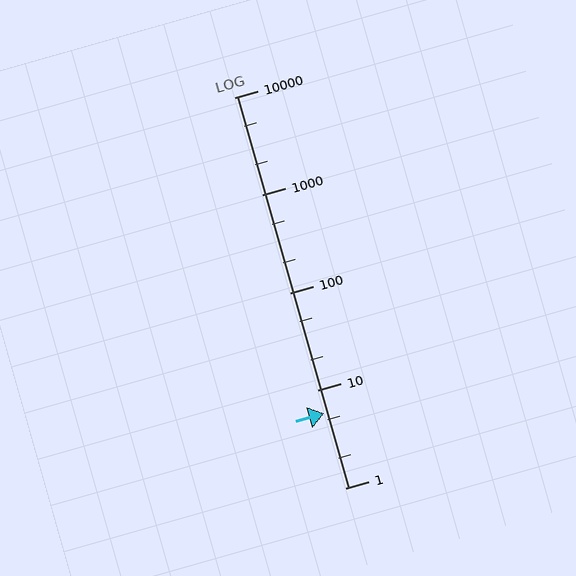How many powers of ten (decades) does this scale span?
The scale spans 4 decades, from 1 to 10000.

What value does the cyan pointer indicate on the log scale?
The pointer indicates approximately 5.8.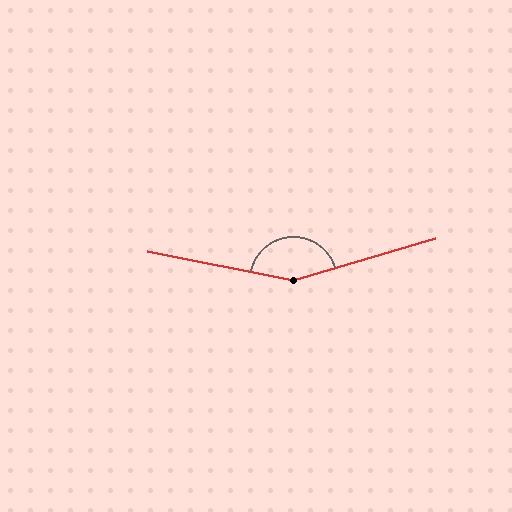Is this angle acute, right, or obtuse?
It is obtuse.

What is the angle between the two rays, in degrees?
Approximately 152 degrees.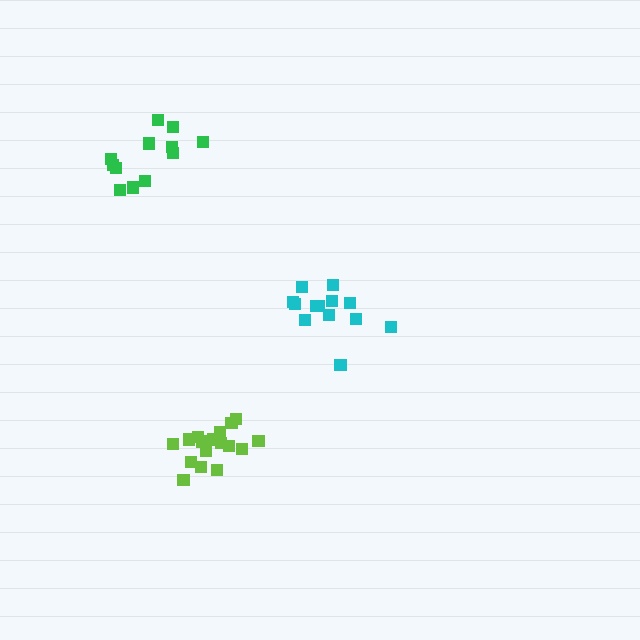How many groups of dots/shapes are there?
There are 3 groups.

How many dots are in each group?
Group 1: 12 dots, Group 2: 17 dots, Group 3: 13 dots (42 total).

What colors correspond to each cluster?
The clusters are colored: green, lime, cyan.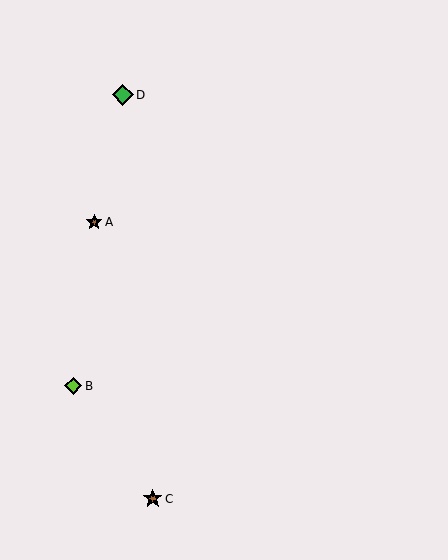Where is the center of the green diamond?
The center of the green diamond is at (123, 95).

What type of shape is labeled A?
Shape A is a brown star.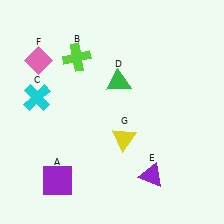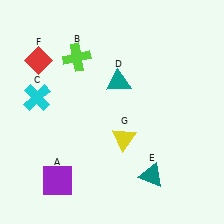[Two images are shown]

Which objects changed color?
D changed from green to teal. E changed from purple to teal. F changed from pink to red.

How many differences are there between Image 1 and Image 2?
There are 3 differences between the two images.